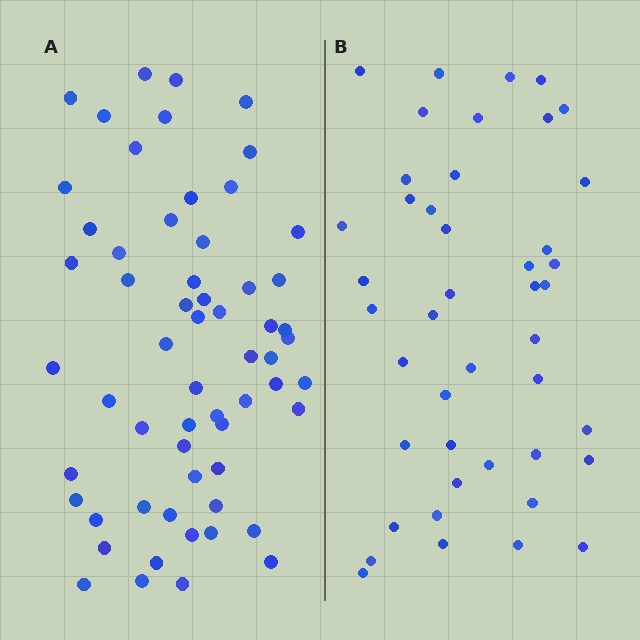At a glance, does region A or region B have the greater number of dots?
Region A (the left region) has more dots.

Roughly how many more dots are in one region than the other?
Region A has approximately 15 more dots than region B.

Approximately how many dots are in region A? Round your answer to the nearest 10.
About 60 dots.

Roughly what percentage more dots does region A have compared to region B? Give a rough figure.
About 35% more.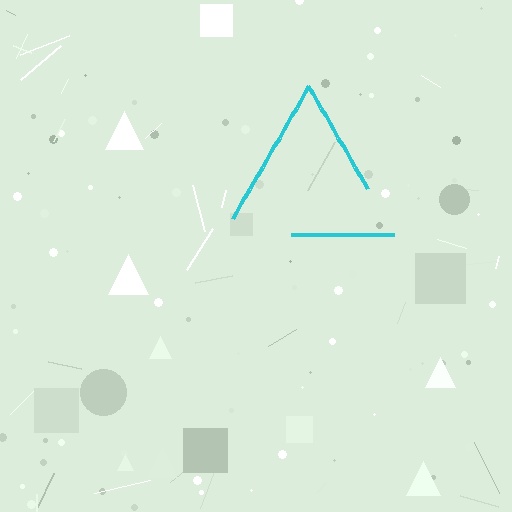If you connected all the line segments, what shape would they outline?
They would outline a triangle.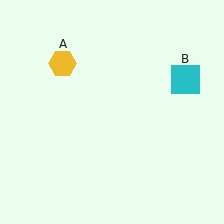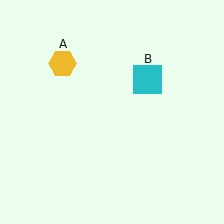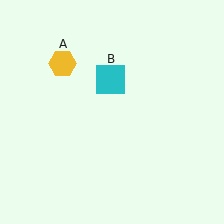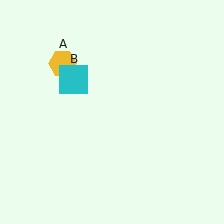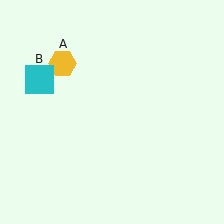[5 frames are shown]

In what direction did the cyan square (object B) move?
The cyan square (object B) moved left.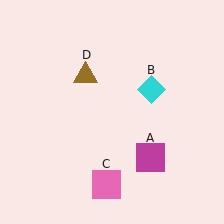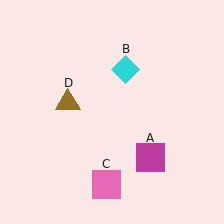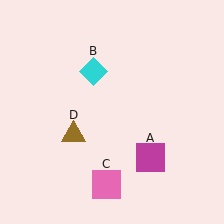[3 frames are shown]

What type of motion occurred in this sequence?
The cyan diamond (object B), brown triangle (object D) rotated counterclockwise around the center of the scene.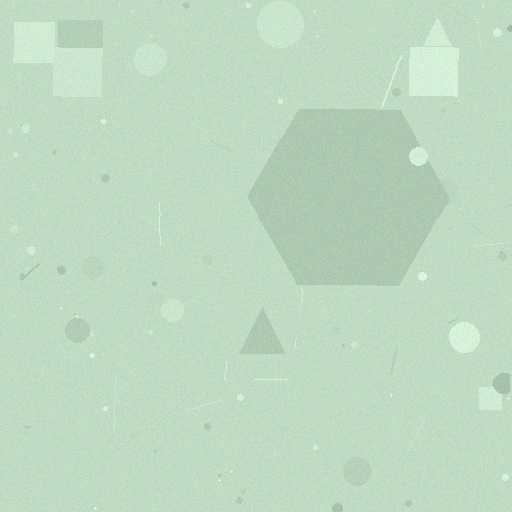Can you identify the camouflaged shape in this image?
The camouflaged shape is a hexagon.